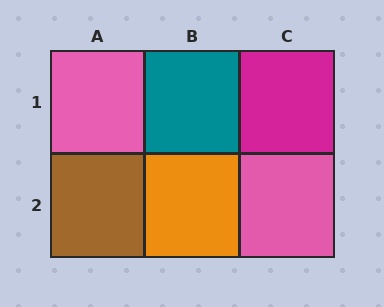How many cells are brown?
1 cell is brown.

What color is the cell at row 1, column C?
Magenta.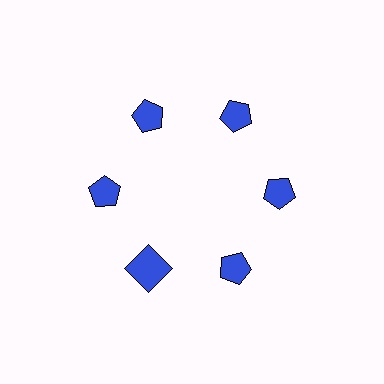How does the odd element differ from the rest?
It has a different shape: square instead of pentagon.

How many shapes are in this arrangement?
There are 6 shapes arranged in a ring pattern.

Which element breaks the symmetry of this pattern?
The blue square at roughly the 7 o'clock position breaks the symmetry. All other shapes are blue pentagons.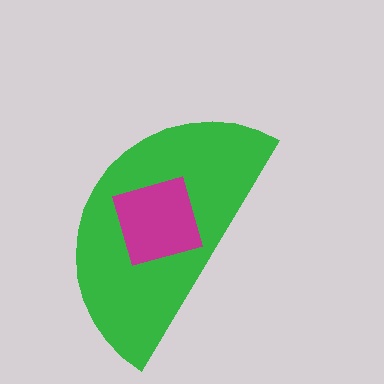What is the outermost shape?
The green semicircle.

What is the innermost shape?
The magenta square.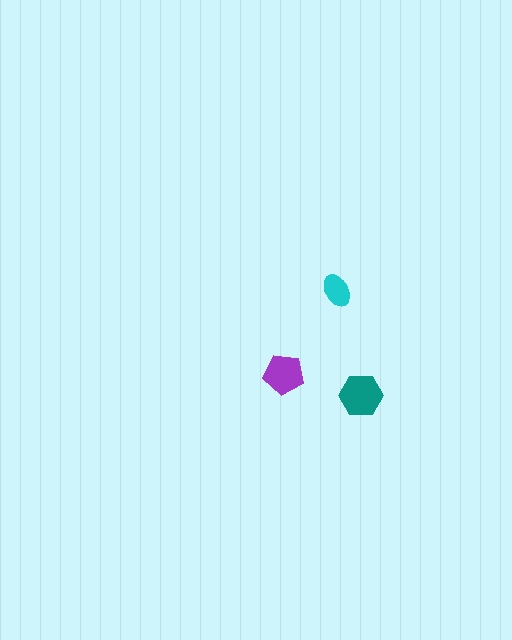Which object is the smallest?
The cyan ellipse.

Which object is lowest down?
The teal hexagon is bottommost.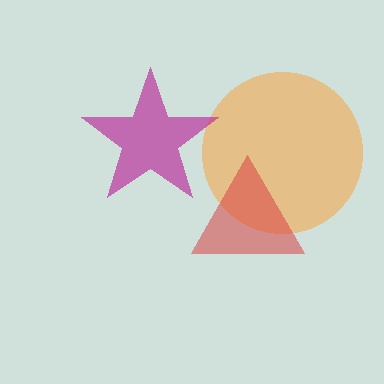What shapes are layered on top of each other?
The layered shapes are: an orange circle, a magenta star, a red triangle.